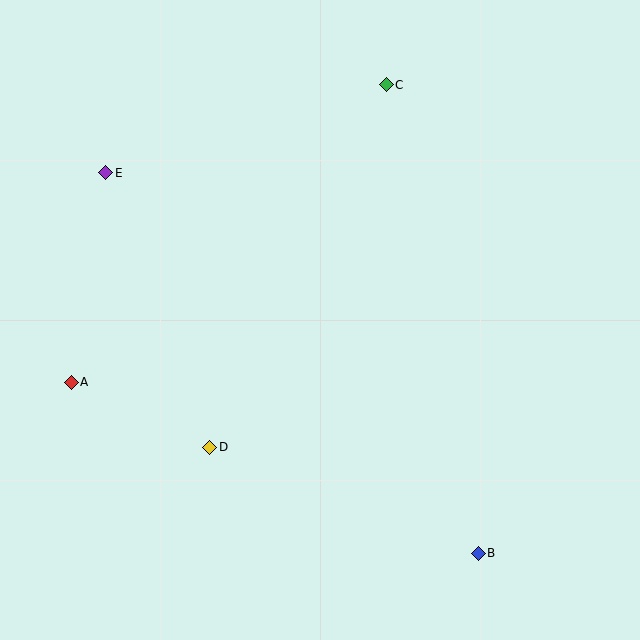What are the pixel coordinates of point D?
Point D is at (210, 447).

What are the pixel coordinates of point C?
Point C is at (386, 85).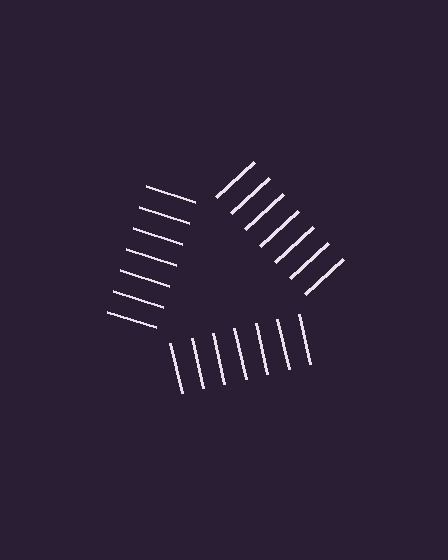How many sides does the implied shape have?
3 sides — the line-ends trace a triangle.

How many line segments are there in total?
21 — 7 along each of the 3 edges.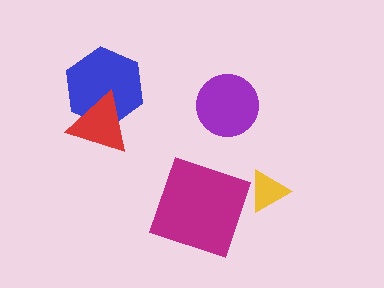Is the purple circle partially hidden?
No, no other shape covers it.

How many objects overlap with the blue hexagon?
1 object overlaps with the blue hexagon.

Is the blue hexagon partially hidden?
Yes, it is partially covered by another shape.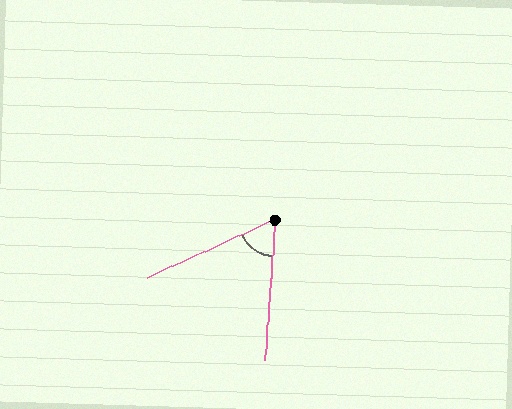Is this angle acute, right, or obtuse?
It is acute.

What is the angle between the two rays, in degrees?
Approximately 62 degrees.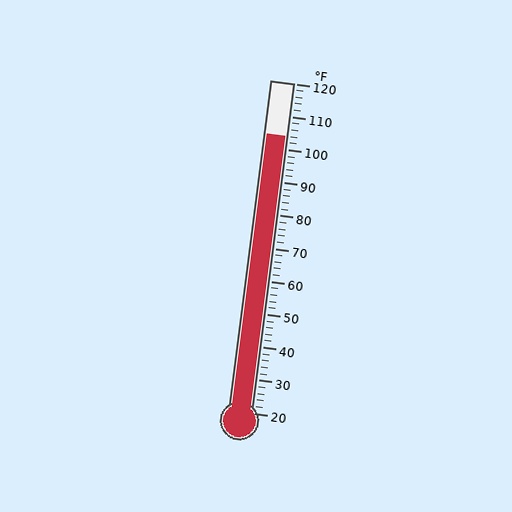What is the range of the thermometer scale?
The thermometer scale ranges from 20°F to 120°F.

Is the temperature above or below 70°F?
The temperature is above 70°F.